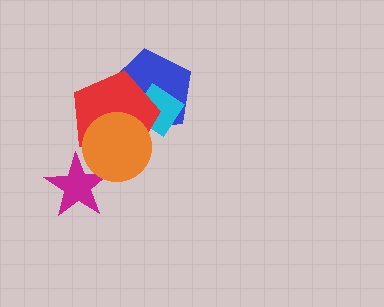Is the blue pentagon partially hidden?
Yes, it is partially covered by another shape.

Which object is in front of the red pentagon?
The orange circle is in front of the red pentagon.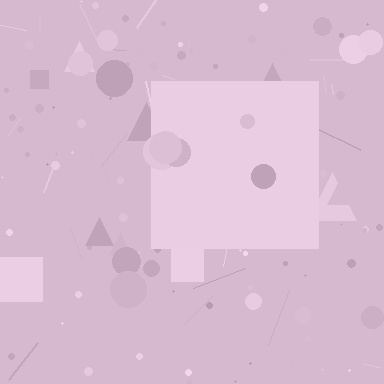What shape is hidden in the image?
A square is hidden in the image.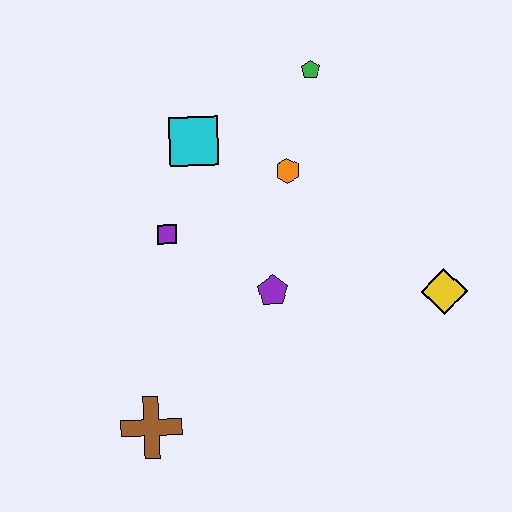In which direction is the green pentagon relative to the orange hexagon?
The green pentagon is above the orange hexagon.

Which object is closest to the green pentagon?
The orange hexagon is closest to the green pentagon.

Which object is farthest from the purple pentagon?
The green pentagon is farthest from the purple pentagon.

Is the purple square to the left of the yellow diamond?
Yes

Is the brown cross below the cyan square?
Yes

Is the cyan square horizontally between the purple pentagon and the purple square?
Yes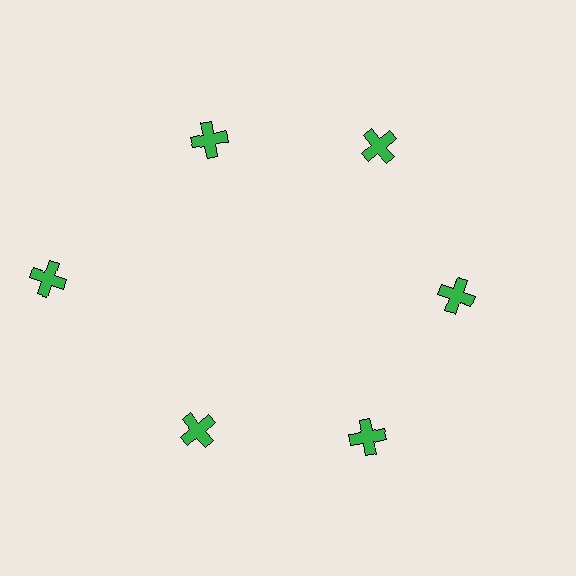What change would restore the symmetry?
The symmetry would be restored by moving it inward, back onto the ring so that all 6 crosses sit at equal angles and equal distance from the center.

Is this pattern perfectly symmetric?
No. The 6 green crosses are arranged in a ring, but one element near the 9 o'clock position is pushed outward from the center, breaking the 6-fold rotational symmetry.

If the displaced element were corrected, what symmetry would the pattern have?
It would have 6-fold rotational symmetry — the pattern would map onto itself every 60 degrees.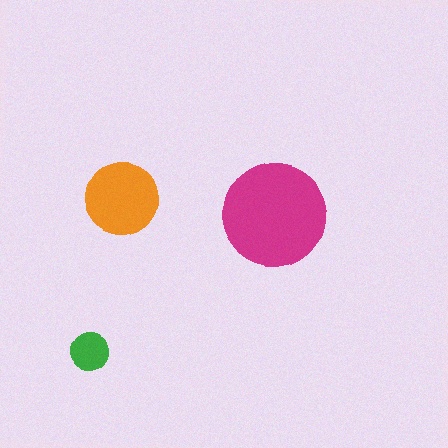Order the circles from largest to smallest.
the magenta one, the orange one, the green one.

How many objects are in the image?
There are 3 objects in the image.